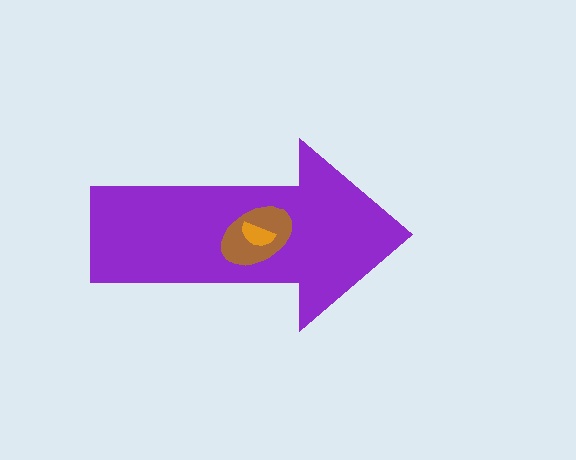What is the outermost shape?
The purple arrow.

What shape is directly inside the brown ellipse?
The orange semicircle.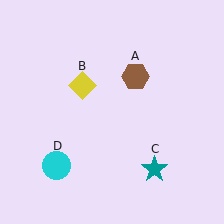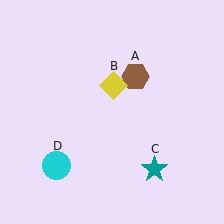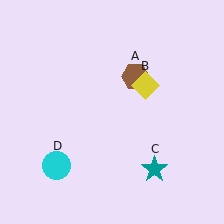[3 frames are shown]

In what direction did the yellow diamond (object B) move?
The yellow diamond (object B) moved right.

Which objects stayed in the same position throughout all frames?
Brown hexagon (object A) and teal star (object C) and cyan circle (object D) remained stationary.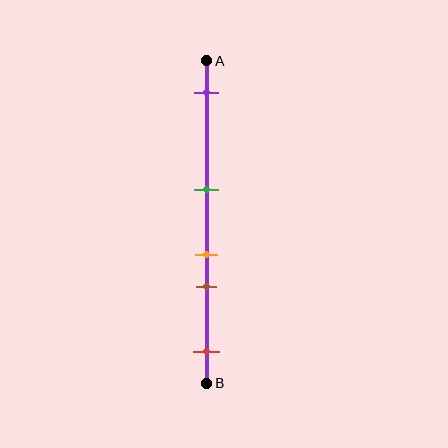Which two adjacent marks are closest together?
The orange and brown marks are the closest adjacent pair.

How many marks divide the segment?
There are 5 marks dividing the segment.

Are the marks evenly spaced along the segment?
No, the marks are not evenly spaced.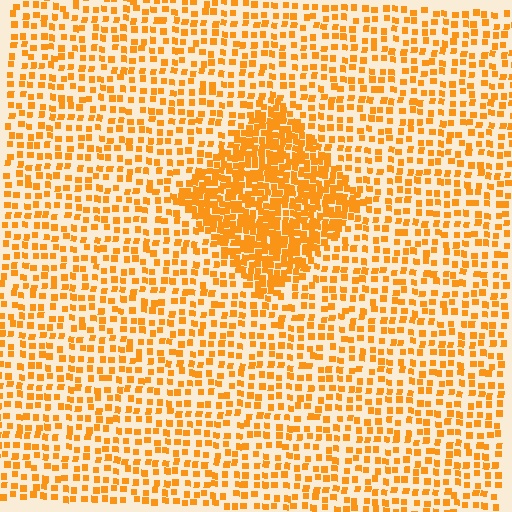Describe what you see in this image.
The image contains small orange elements arranged at two different densities. A diamond-shaped region is visible where the elements are more densely packed than the surrounding area.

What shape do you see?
I see a diamond.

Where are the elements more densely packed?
The elements are more densely packed inside the diamond boundary.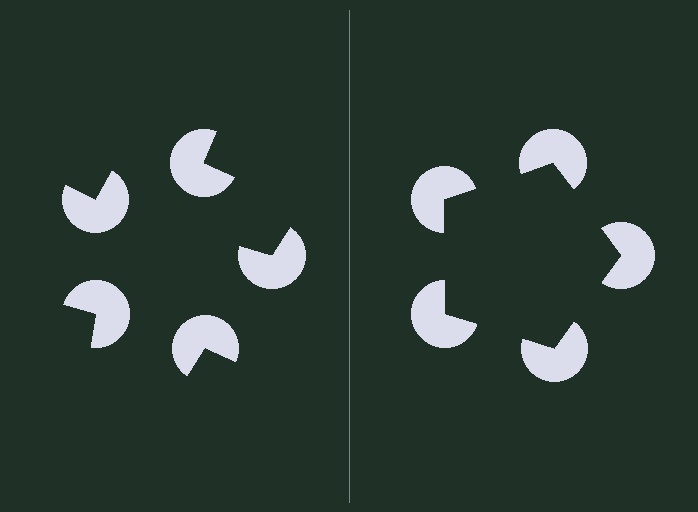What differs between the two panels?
The pac-man discs are positioned identically on both sides; only the wedge orientations differ. On the right they align to a pentagon; on the left they are misaligned.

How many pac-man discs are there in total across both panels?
10 — 5 on each side.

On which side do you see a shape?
An illusory pentagon appears on the right side. On the left side the wedge cuts are rotated, so no coherent shape forms.